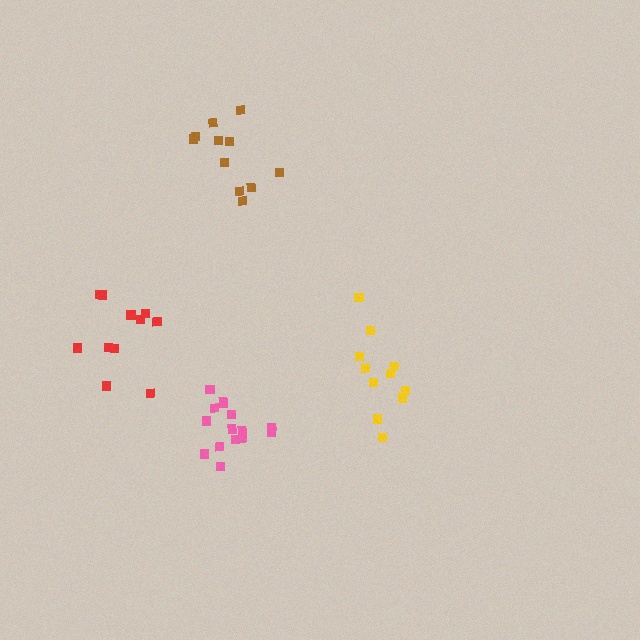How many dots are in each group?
Group 1: 11 dots, Group 2: 15 dots, Group 3: 11 dots, Group 4: 11 dots (48 total).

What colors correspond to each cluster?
The clusters are colored: red, pink, brown, yellow.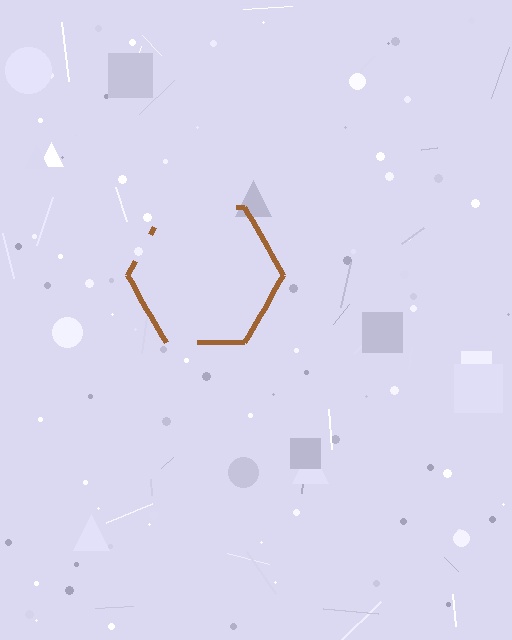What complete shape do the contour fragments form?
The contour fragments form a hexagon.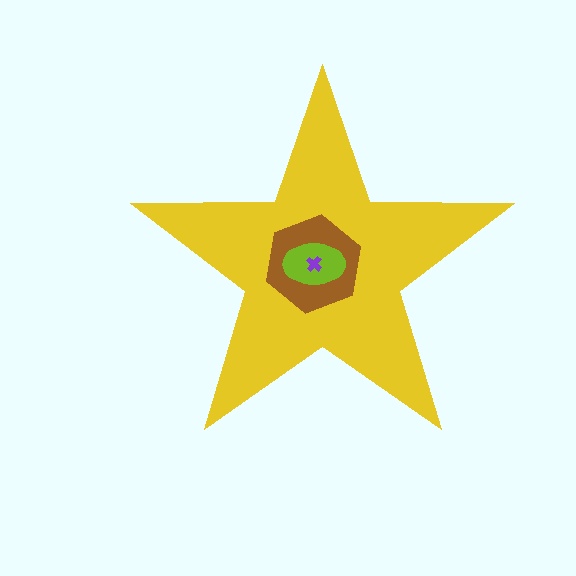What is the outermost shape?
The yellow star.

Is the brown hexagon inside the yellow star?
Yes.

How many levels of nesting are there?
4.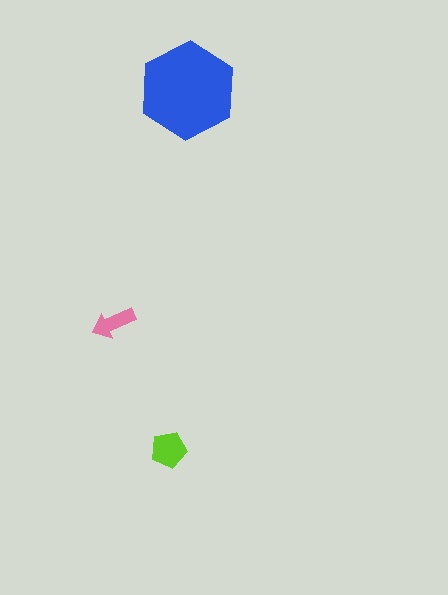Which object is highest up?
The blue hexagon is topmost.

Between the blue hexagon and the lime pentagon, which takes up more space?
The blue hexagon.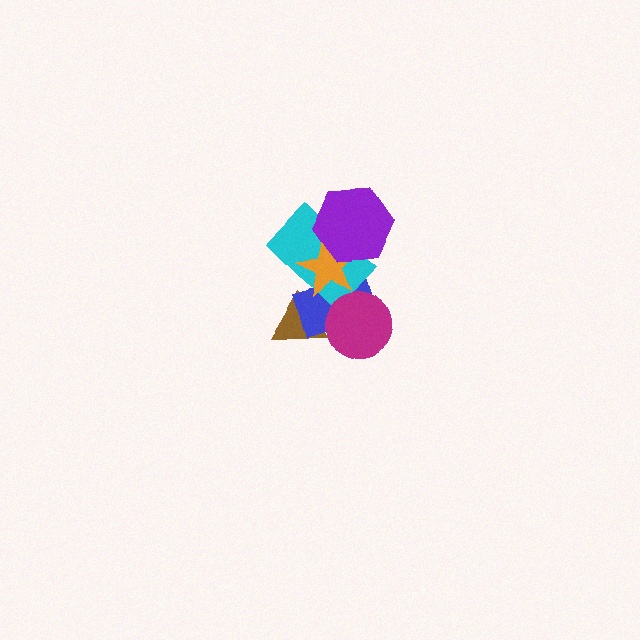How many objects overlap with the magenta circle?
1 object overlaps with the magenta circle.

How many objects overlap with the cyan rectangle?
4 objects overlap with the cyan rectangle.